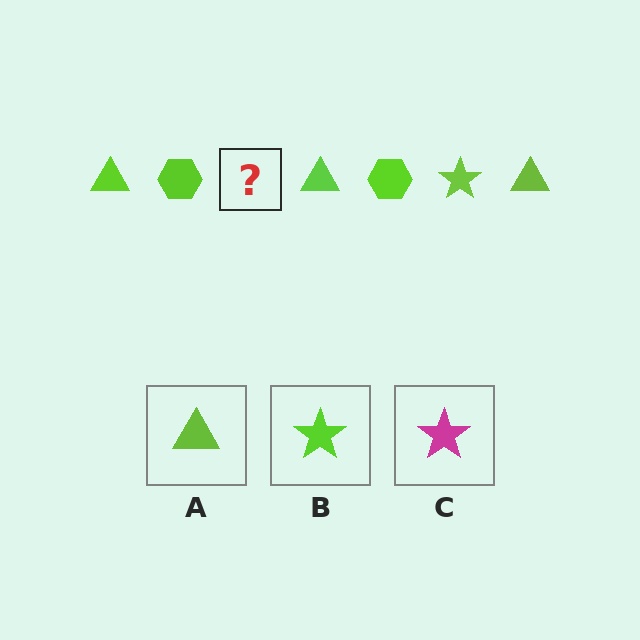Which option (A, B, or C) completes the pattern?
B.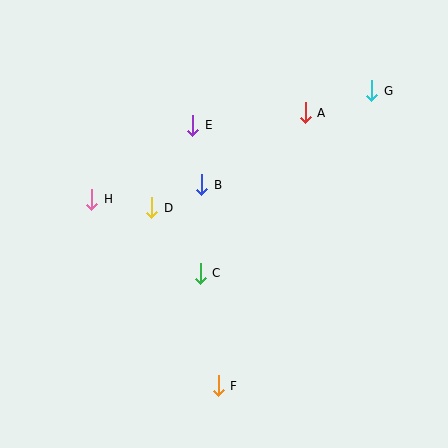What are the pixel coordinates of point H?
Point H is at (92, 199).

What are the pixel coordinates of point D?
Point D is at (152, 208).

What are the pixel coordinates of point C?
Point C is at (200, 273).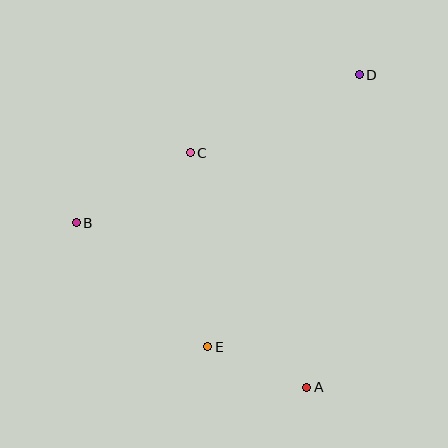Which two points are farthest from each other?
Points B and D are farthest from each other.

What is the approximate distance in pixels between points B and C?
The distance between B and C is approximately 133 pixels.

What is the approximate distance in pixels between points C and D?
The distance between C and D is approximately 186 pixels.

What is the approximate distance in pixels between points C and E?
The distance between C and E is approximately 195 pixels.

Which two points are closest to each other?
Points A and E are closest to each other.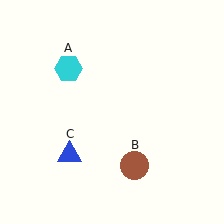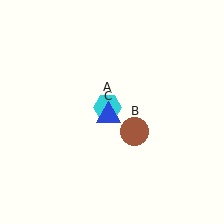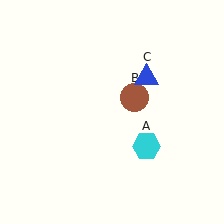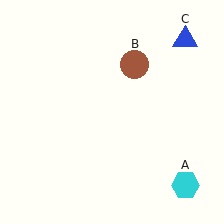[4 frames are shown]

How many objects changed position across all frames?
3 objects changed position: cyan hexagon (object A), brown circle (object B), blue triangle (object C).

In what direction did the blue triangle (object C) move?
The blue triangle (object C) moved up and to the right.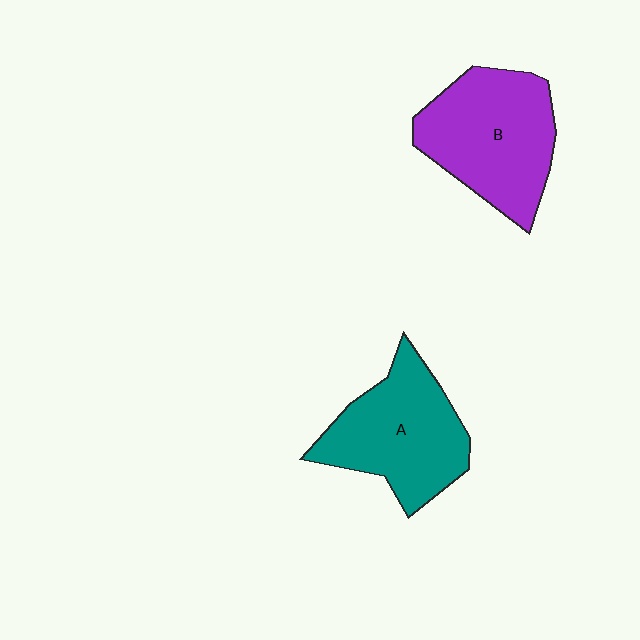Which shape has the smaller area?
Shape A (teal).